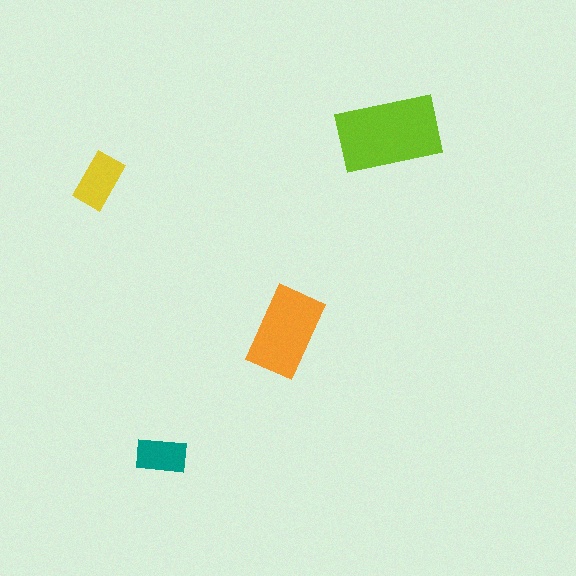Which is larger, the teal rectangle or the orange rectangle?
The orange one.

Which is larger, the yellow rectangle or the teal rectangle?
The yellow one.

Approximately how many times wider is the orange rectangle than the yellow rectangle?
About 1.5 times wider.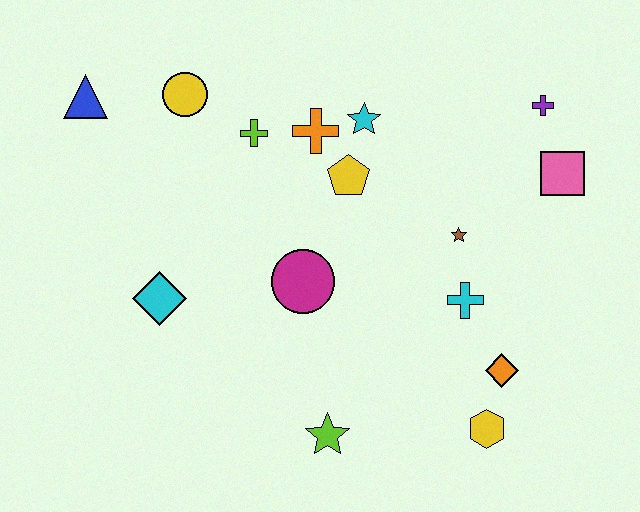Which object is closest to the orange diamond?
The yellow hexagon is closest to the orange diamond.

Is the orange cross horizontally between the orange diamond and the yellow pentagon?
No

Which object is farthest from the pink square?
The blue triangle is farthest from the pink square.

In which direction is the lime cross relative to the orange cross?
The lime cross is to the left of the orange cross.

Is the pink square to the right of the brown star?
Yes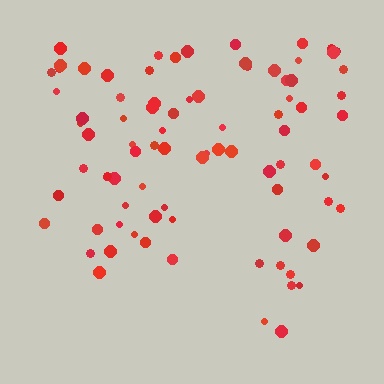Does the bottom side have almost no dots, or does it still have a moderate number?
Still a moderate number, just noticeably fewer than the top.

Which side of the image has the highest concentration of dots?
The top.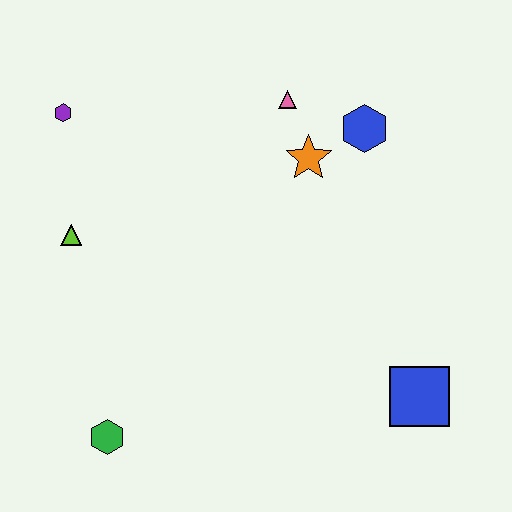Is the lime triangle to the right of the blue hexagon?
No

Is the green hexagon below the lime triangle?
Yes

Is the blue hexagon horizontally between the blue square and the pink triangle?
Yes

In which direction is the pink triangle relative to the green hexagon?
The pink triangle is above the green hexagon.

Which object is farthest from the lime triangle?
The blue square is farthest from the lime triangle.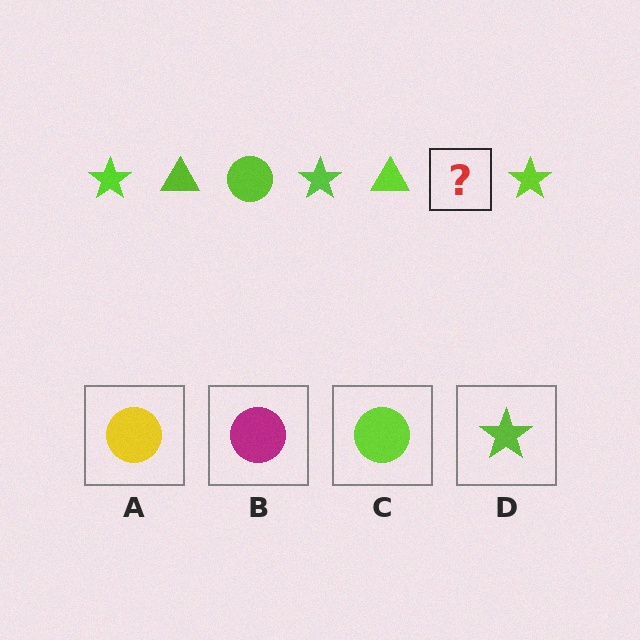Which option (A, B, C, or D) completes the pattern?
C.